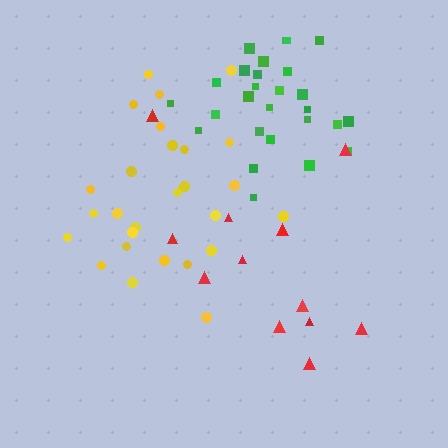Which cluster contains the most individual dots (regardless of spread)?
Green (27).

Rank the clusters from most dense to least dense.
green, yellow, red.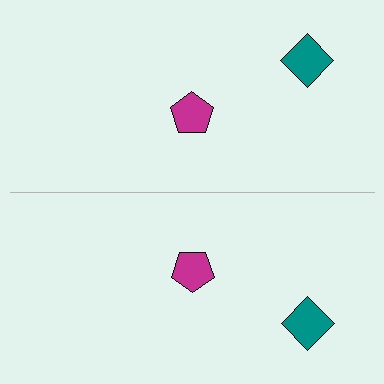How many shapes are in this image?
There are 4 shapes in this image.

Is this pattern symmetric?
Yes, this pattern has bilateral (reflection) symmetry.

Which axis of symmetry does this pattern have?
The pattern has a horizontal axis of symmetry running through the center of the image.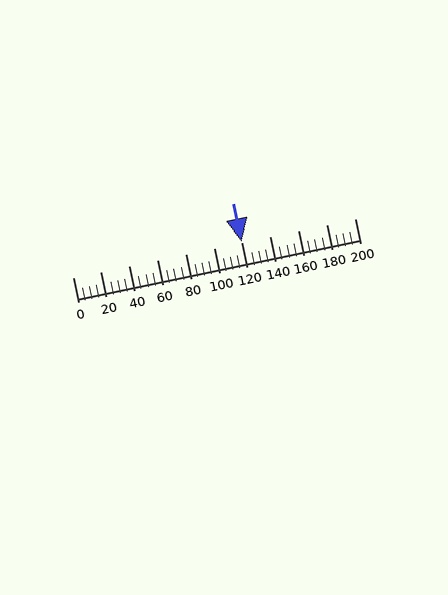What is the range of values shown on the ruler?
The ruler shows values from 0 to 200.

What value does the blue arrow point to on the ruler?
The blue arrow points to approximately 120.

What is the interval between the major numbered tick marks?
The major tick marks are spaced 20 units apart.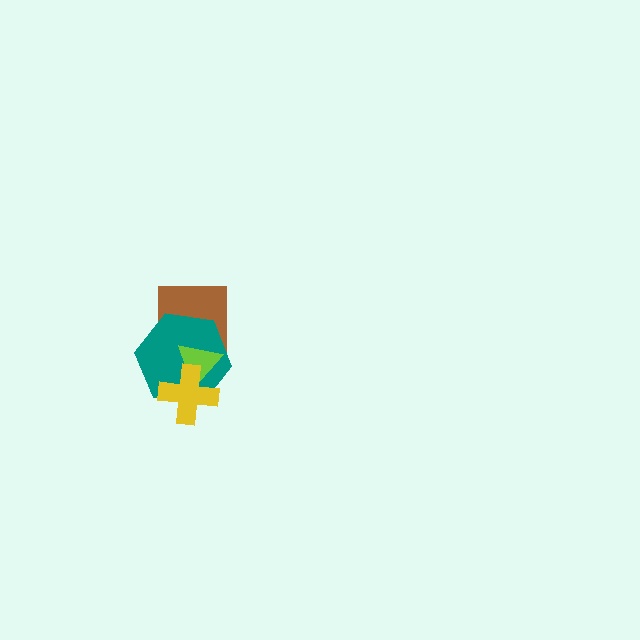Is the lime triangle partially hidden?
Yes, it is partially covered by another shape.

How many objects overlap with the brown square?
2 objects overlap with the brown square.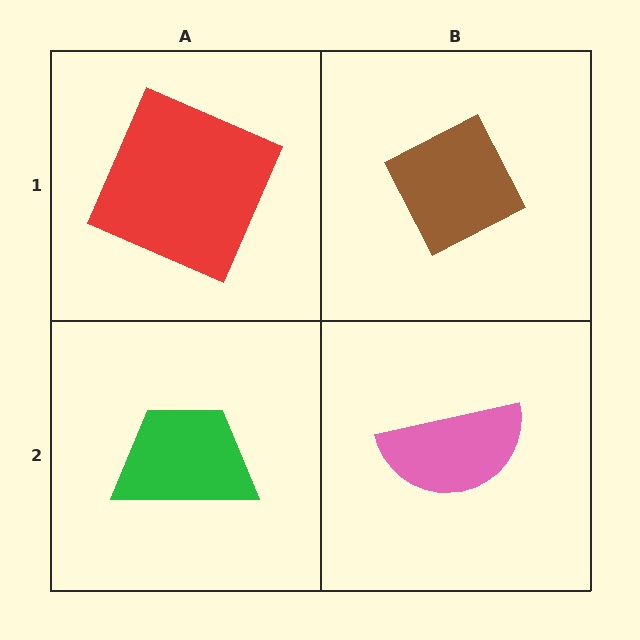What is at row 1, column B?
A brown diamond.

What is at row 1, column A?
A red square.